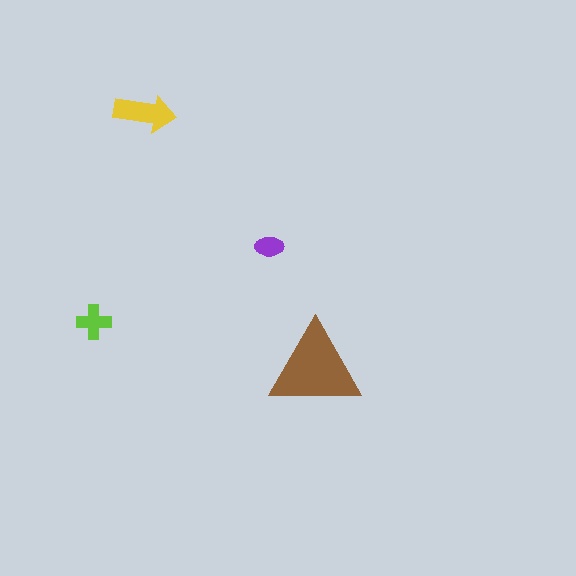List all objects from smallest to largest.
The purple ellipse, the lime cross, the yellow arrow, the brown triangle.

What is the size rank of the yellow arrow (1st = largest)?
2nd.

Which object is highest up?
The yellow arrow is topmost.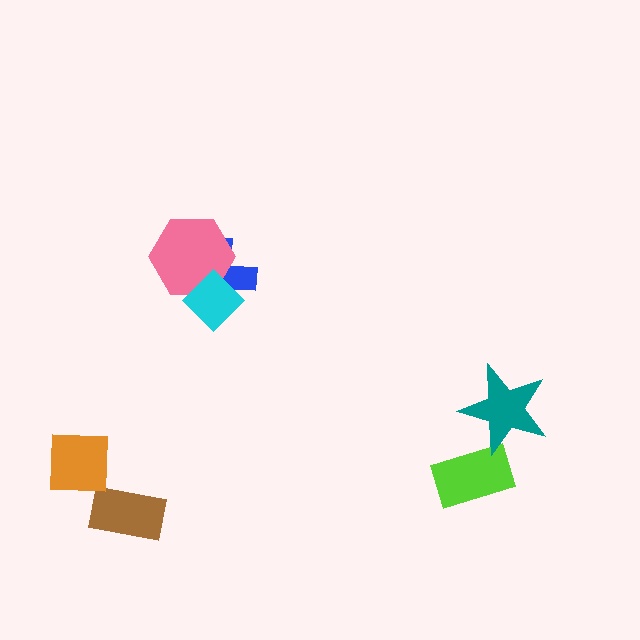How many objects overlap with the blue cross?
2 objects overlap with the blue cross.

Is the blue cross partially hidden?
Yes, it is partially covered by another shape.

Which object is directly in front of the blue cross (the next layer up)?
The pink hexagon is directly in front of the blue cross.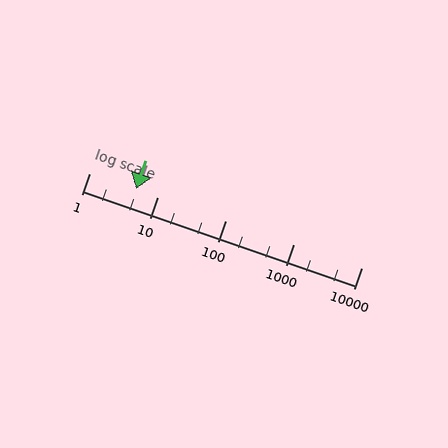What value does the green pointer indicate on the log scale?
The pointer indicates approximately 4.9.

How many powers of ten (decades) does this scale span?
The scale spans 4 decades, from 1 to 10000.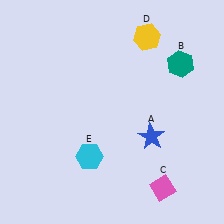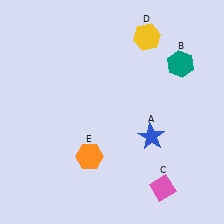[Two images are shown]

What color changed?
The hexagon (E) changed from cyan in Image 1 to orange in Image 2.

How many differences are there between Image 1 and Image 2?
There is 1 difference between the two images.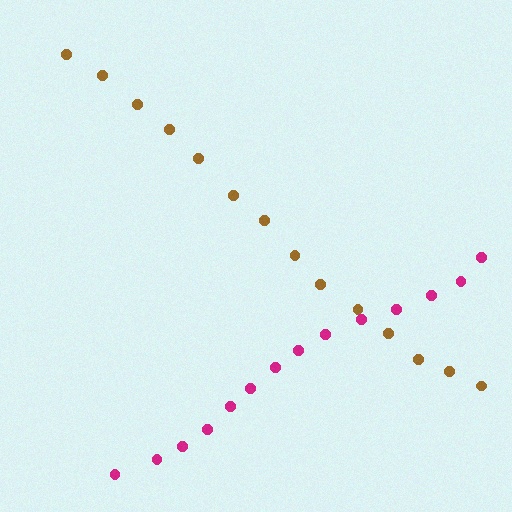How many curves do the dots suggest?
There are 2 distinct paths.